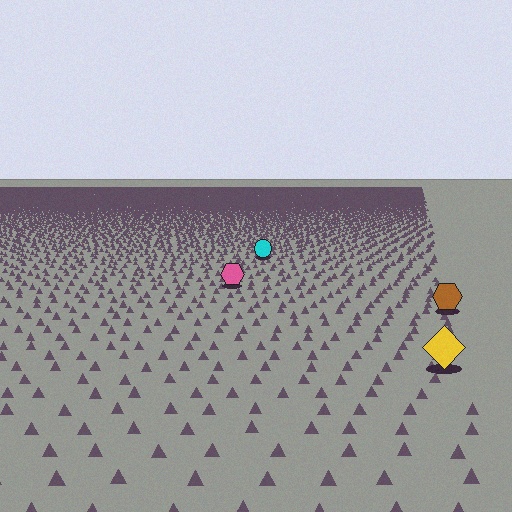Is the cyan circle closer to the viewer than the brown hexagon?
No. The brown hexagon is closer — you can tell from the texture gradient: the ground texture is coarser near it.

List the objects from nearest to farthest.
From nearest to farthest: the yellow diamond, the brown hexagon, the pink hexagon, the cyan circle.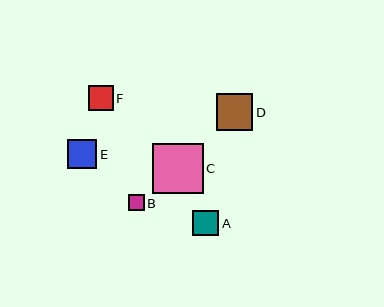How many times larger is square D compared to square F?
Square D is approximately 1.5 times the size of square F.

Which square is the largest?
Square C is the largest with a size of approximately 50 pixels.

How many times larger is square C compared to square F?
Square C is approximately 2.0 times the size of square F.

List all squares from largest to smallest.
From largest to smallest: C, D, E, A, F, B.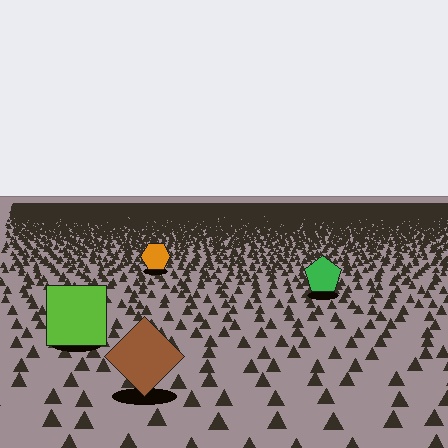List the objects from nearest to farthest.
From nearest to farthest: the brown diamond, the lime square, the green pentagon, the orange hexagon.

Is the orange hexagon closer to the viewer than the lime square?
No. The lime square is closer — you can tell from the texture gradient: the ground texture is coarser near it.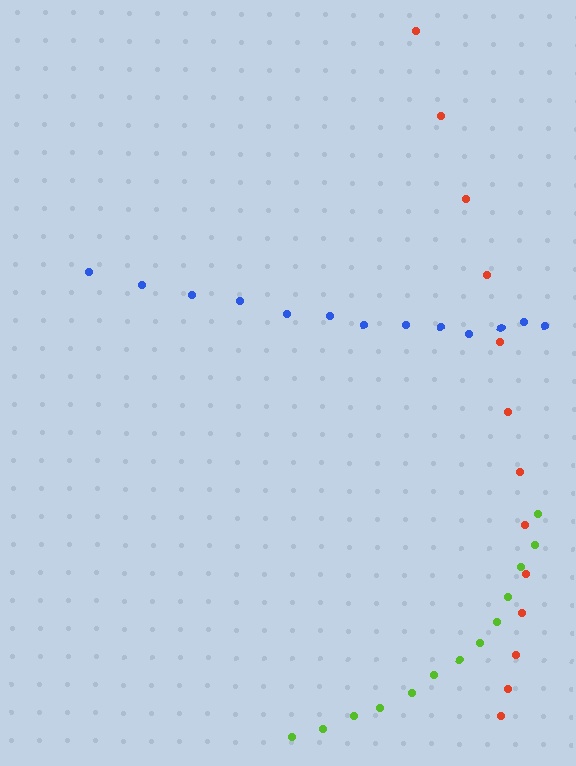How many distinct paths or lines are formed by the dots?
There are 3 distinct paths.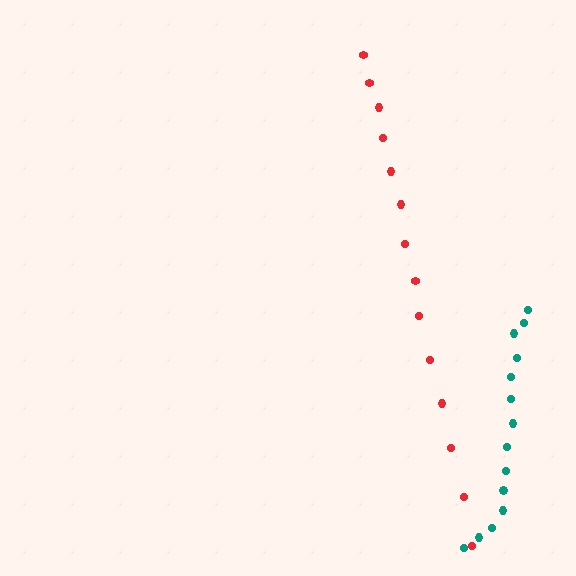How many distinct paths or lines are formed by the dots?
There are 2 distinct paths.